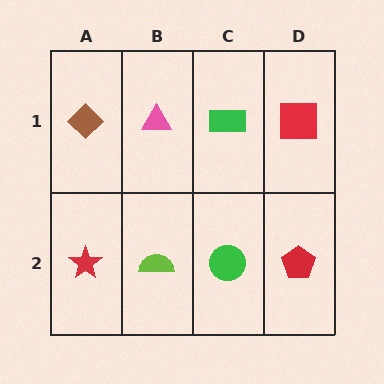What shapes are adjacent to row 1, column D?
A red pentagon (row 2, column D), a green rectangle (row 1, column C).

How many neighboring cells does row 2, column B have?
3.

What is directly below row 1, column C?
A green circle.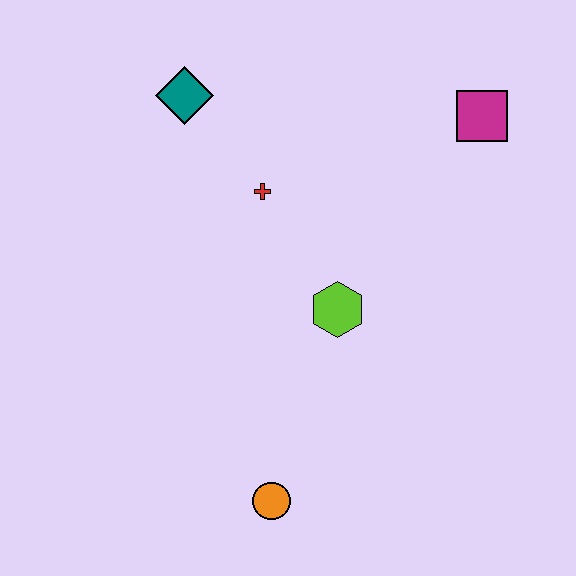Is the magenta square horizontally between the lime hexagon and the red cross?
No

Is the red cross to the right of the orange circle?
No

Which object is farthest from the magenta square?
The orange circle is farthest from the magenta square.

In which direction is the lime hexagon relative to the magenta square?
The lime hexagon is below the magenta square.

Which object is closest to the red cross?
The teal diamond is closest to the red cross.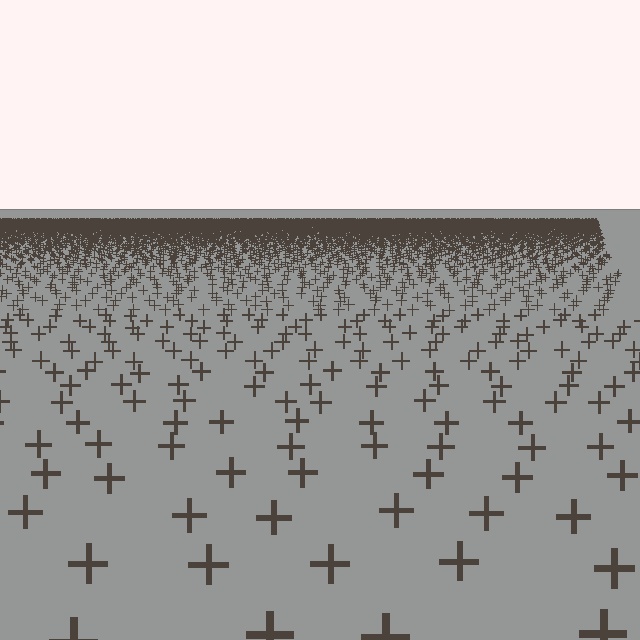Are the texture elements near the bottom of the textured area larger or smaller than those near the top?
Larger. Near the bottom, elements are closer to the viewer and appear at a bigger on-screen size.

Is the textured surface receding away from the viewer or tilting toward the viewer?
The surface is receding away from the viewer. Texture elements get smaller and denser toward the top.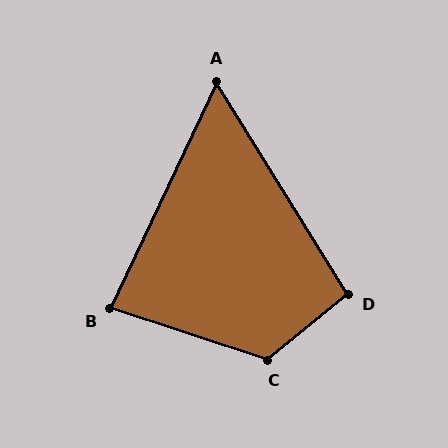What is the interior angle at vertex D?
Approximately 97 degrees (obtuse).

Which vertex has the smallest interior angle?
A, at approximately 57 degrees.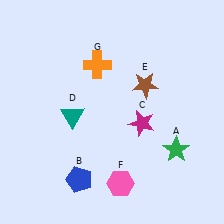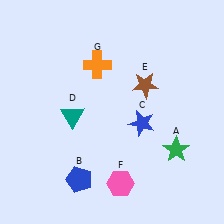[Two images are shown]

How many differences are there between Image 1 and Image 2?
There is 1 difference between the two images.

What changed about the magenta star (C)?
In Image 1, C is magenta. In Image 2, it changed to blue.